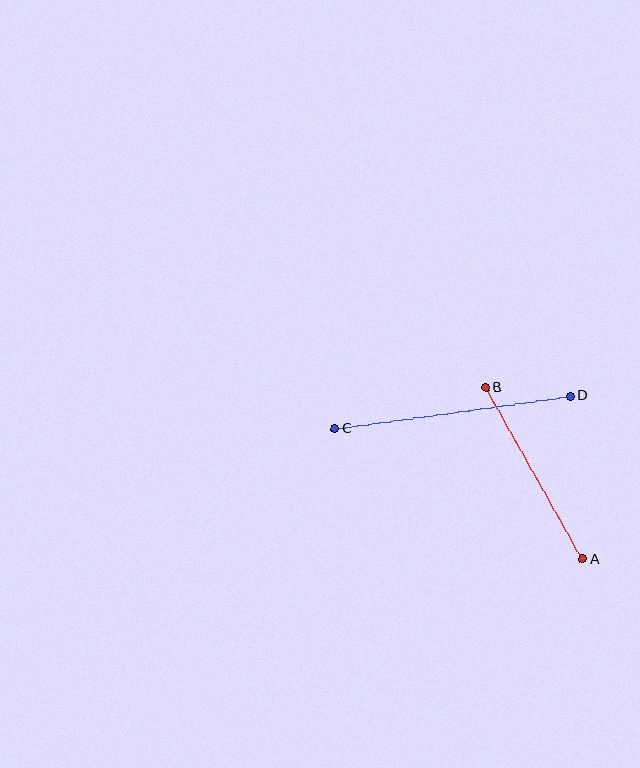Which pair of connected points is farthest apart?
Points C and D are farthest apart.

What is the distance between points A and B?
The distance is approximately 197 pixels.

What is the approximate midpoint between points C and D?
The midpoint is at approximately (453, 412) pixels.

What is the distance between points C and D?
The distance is approximately 237 pixels.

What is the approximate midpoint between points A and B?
The midpoint is at approximately (534, 473) pixels.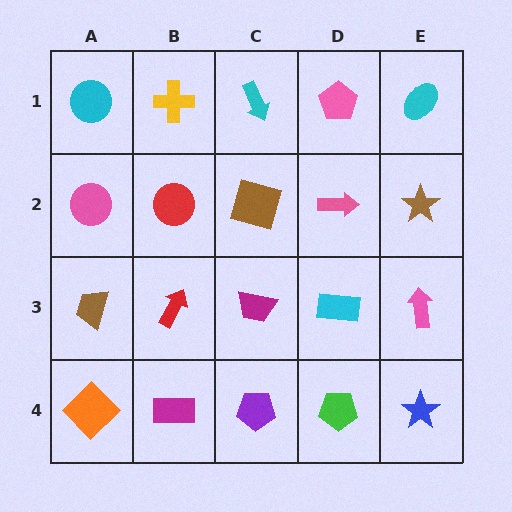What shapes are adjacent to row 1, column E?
A brown star (row 2, column E), a pink pentagon (row 1, column D).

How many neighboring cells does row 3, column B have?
4.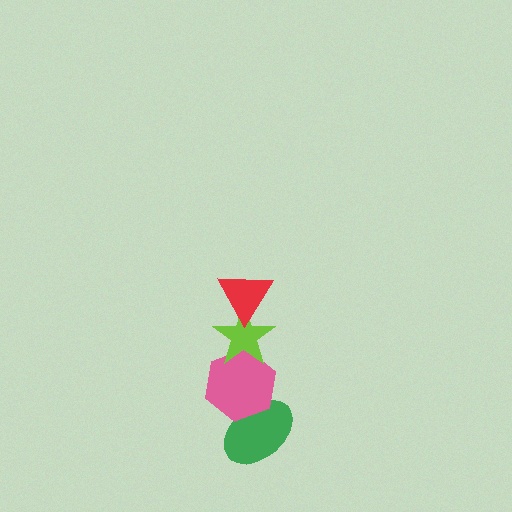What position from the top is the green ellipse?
The green ellipse is 4th from the top.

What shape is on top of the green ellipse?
The pink hexagon is on top of the green ellipse.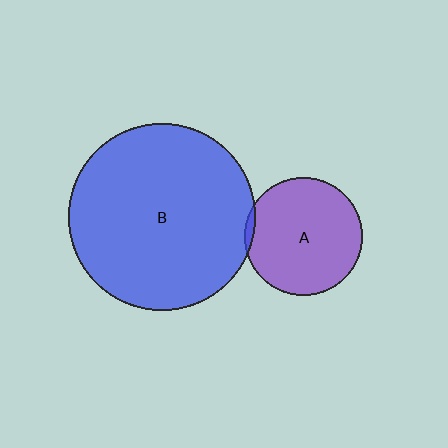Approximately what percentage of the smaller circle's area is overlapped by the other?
Approximately 5%.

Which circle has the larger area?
Circle B (blue).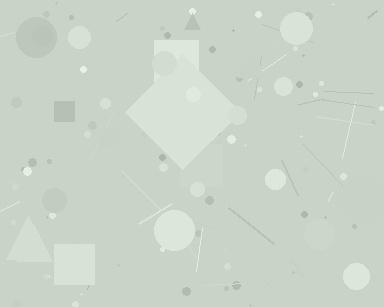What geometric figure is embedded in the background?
A diamond is embedded in the background.